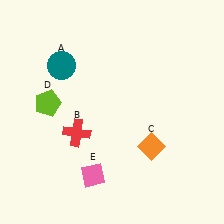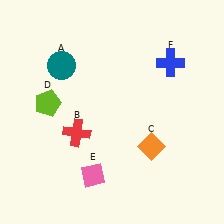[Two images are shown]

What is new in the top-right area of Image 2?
A blue cross (F) was added in the top-right area of Image 2.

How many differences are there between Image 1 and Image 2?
There is 1 difference between the two images.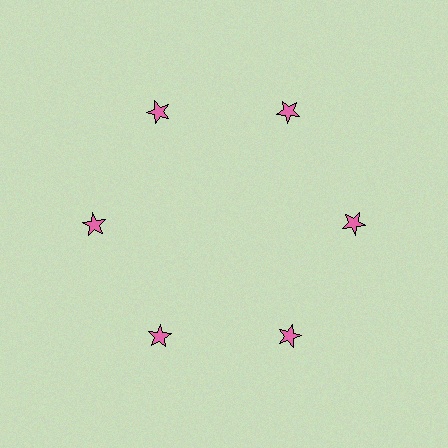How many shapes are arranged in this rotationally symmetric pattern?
There are 6 shapes, arranged in 6 groups of 1.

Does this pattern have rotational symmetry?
Yes, this pattern has 6-fold rotational symmetry. It looks the same after rotating 60 degrees around the center.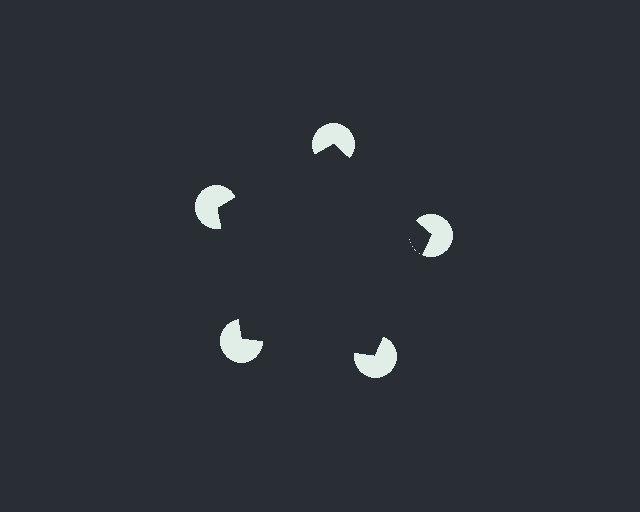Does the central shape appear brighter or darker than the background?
It typically appears slightly darker than the background, even though no actual brightness change is drawn.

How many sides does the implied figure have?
5 sides.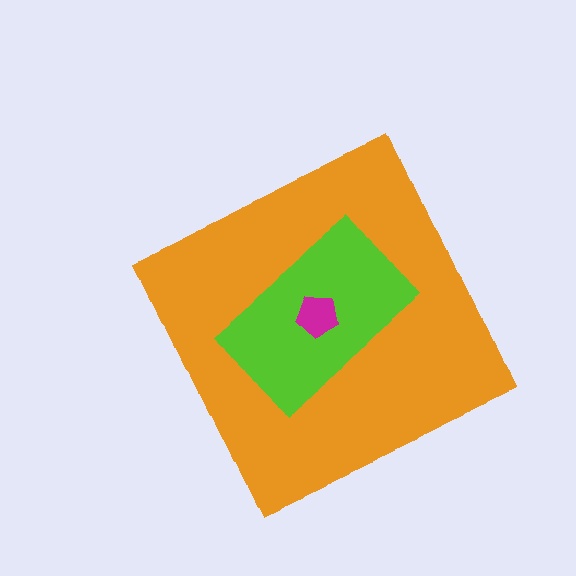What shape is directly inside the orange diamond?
The lime rectangle.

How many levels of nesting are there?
3.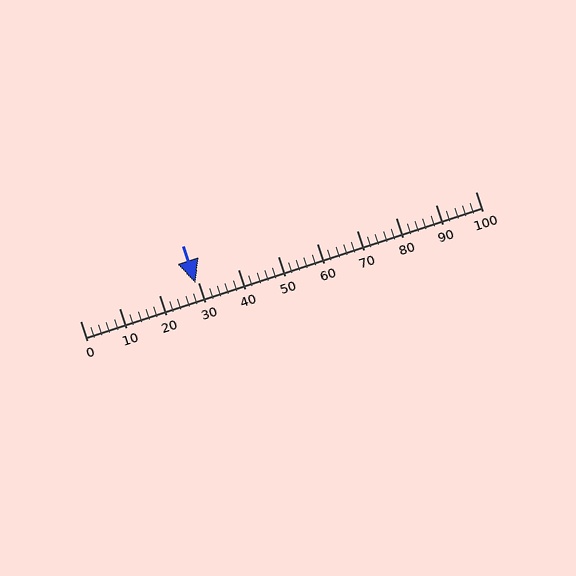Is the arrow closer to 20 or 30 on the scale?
The arrow is closer to 30.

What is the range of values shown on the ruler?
The ruler shows values from 0 to 100.